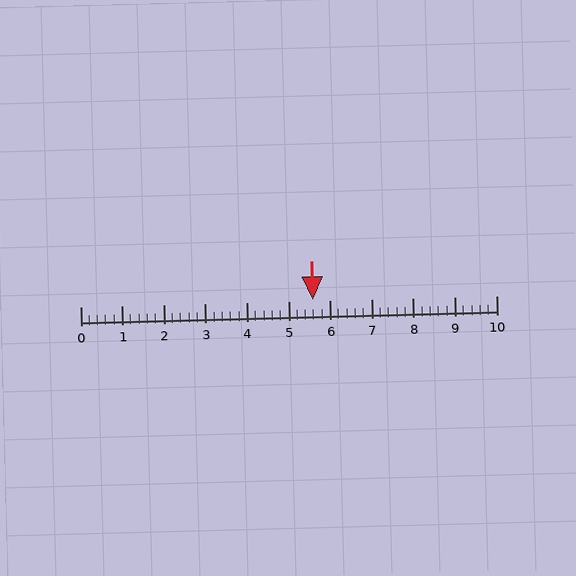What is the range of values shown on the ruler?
The ruler shows values from 0 to 10.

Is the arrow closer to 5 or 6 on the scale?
The arrow is closer to 6.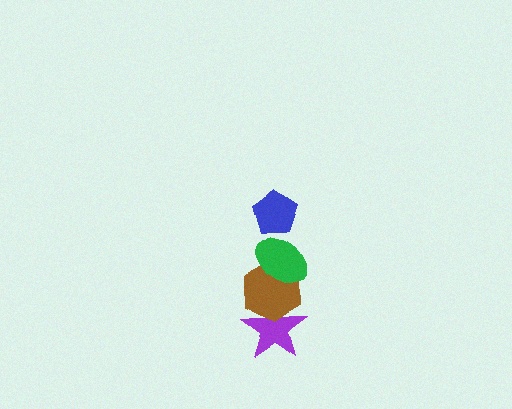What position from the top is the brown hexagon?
The brown hexagon is 3rd from the top.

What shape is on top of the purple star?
The brown hexagon is on top of the purple star.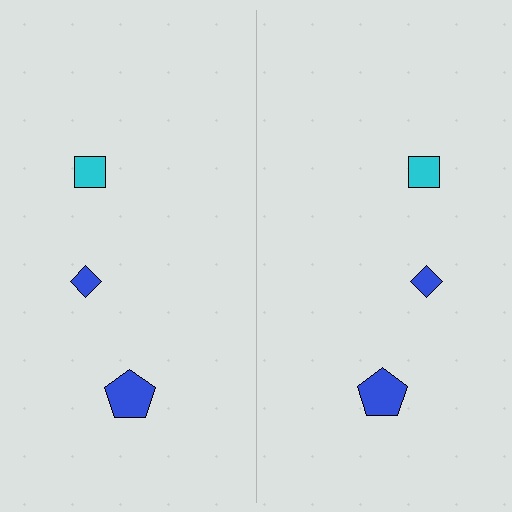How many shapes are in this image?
There are 6 shapes in this image.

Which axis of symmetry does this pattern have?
The pattern has a vertical axis of symmetry running through the center of the image.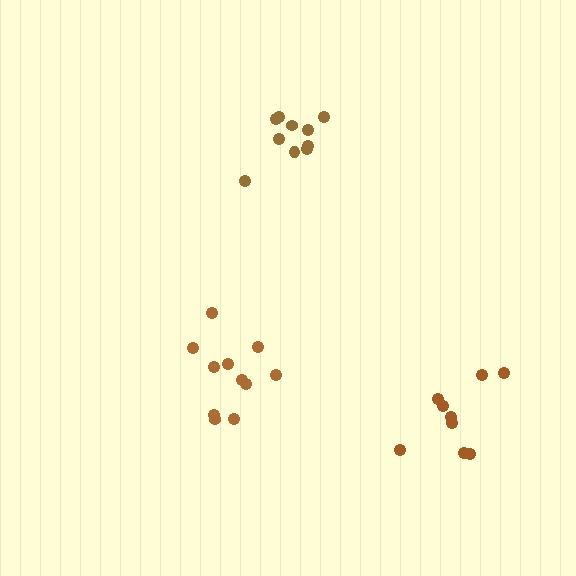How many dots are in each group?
Group 1: 11 dots, Group 2: 10 dots, Group 3: 9 dots (30 total).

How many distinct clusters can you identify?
There are 3 distinct clusters.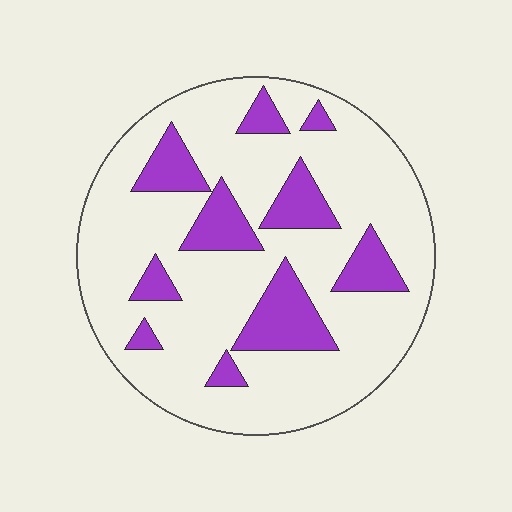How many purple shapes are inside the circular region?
10.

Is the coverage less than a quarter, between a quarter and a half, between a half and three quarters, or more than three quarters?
Less than a quarter.